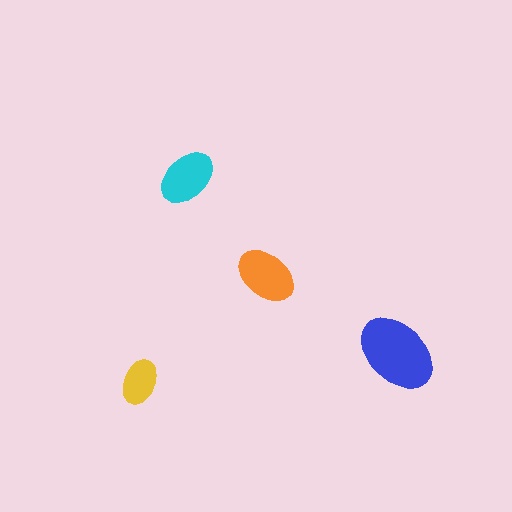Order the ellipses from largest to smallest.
the blue one, the orange one, the cyan one, the yellow one.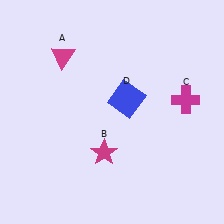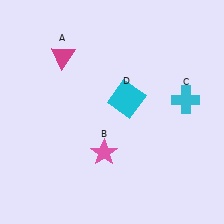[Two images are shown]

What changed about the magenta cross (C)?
In Image 1, C is magenta. In Image 2, it changed to cyan.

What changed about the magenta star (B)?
In Image 1, B is magenta. In Image 2, it changed to pink.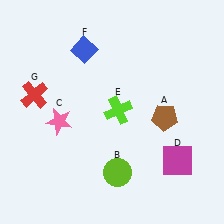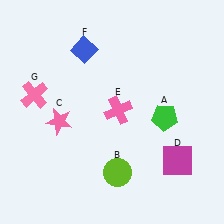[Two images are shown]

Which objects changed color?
A changed from brown to green. E changed from lime to pink. G changed from red to pink.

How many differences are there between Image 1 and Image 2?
There are 3 differences between the two images.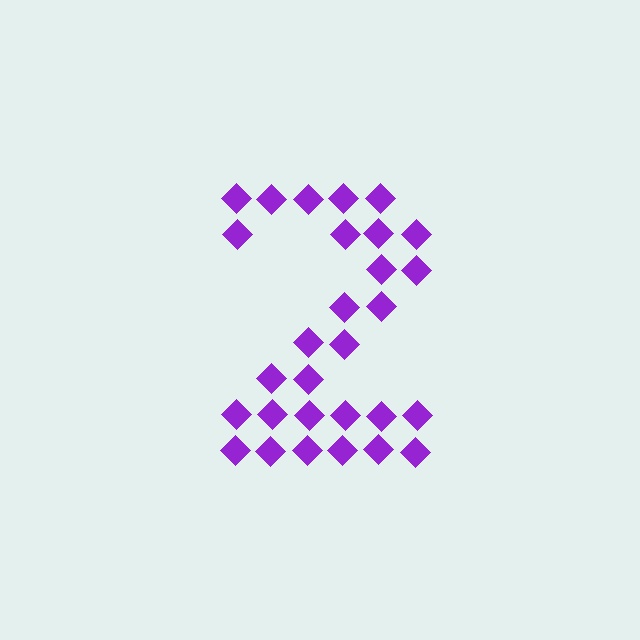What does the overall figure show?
The overall figure shows the digit 2.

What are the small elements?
The small elements are diamonds.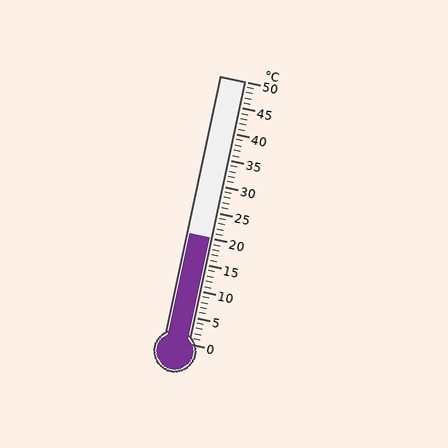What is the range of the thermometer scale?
The thermometer scale ranges from 0°C to 50°C.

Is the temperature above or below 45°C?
The temperature is below 45°C.